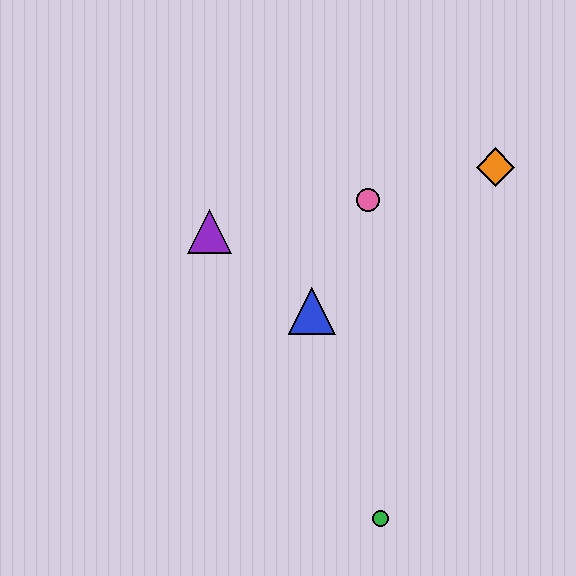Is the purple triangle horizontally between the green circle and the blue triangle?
No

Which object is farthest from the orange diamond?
The green circle is farthest from the orange diamond.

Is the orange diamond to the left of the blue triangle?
No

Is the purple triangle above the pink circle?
No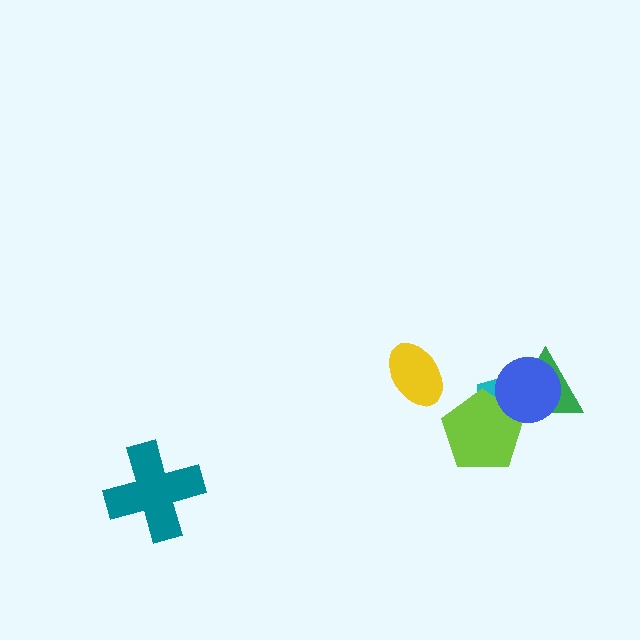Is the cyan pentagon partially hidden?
Yes, it is partially covered by another shape.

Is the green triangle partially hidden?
Yes, it is partially covered by another shape.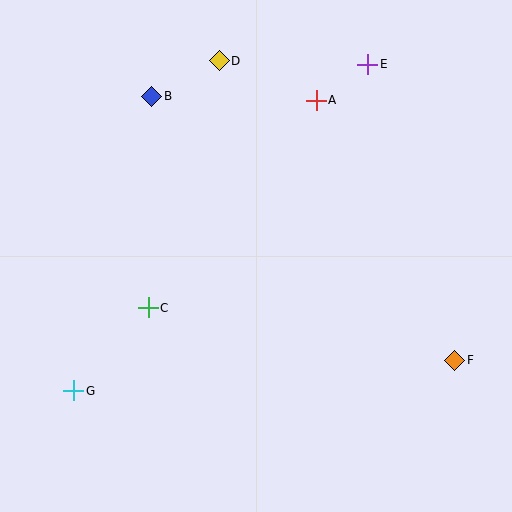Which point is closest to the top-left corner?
Point B is closest to the top-left corner.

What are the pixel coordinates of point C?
Point C is at (148, 308).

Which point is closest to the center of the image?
Point C at (148, 308) is closest to the center.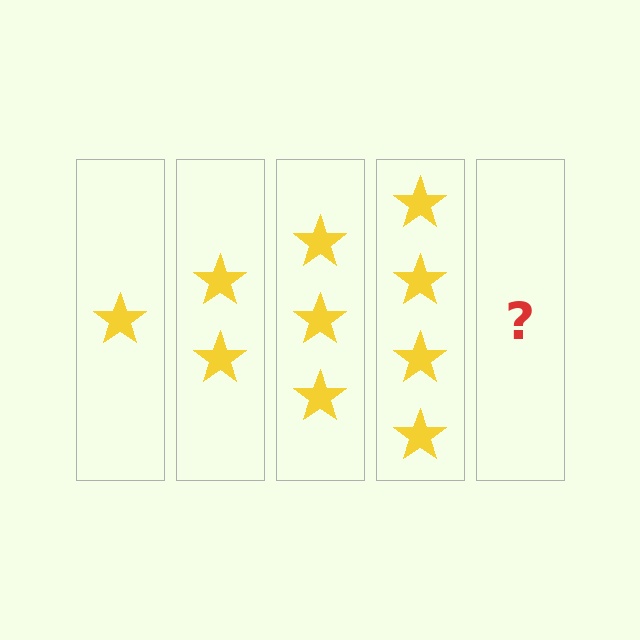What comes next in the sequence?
The next element should be 5 stars.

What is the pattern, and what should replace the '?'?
The pattern is that each step adds one more star. The '?' should be 5 stars.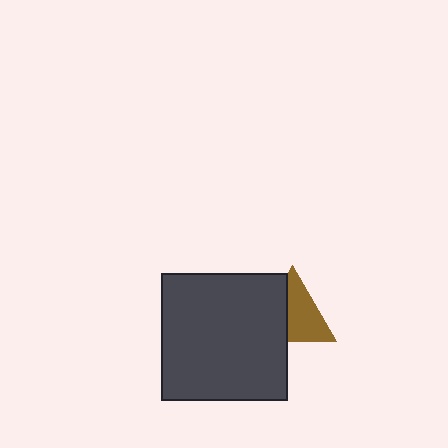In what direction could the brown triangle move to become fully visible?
The brown triangle could move right. That would shift it out from behind the dark gray square entirely.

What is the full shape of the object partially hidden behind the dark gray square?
The partially hidden object is a brown triangle.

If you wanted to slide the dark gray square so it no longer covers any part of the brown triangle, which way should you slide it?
Slide it left — that is the most direct way to separate the two shapes.